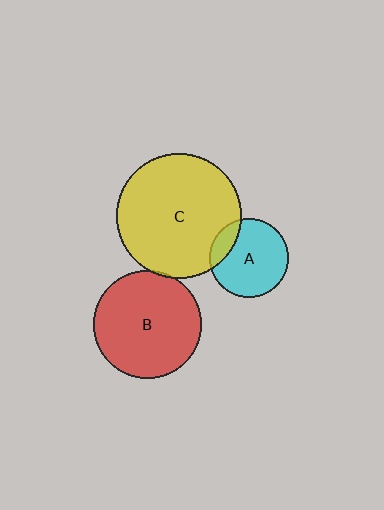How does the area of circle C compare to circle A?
Approximately 2.5 times.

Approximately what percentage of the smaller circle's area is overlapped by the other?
Approximately 15%.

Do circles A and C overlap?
Yes.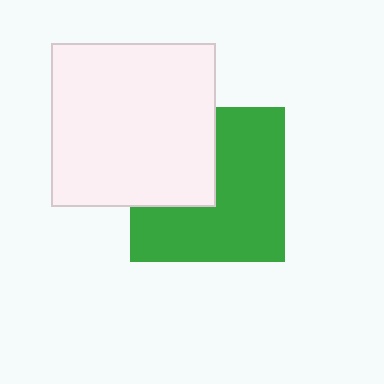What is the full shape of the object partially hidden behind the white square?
The partially hidden object is a green square.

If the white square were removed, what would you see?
You would see the complete green square.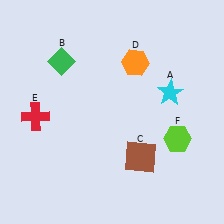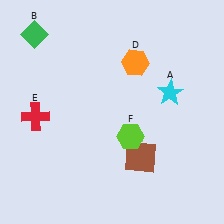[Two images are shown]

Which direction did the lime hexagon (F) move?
The lime hexagon (F) moved left.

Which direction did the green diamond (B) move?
The green diamond (B) moved left.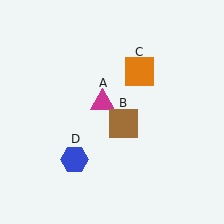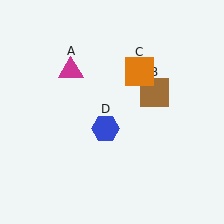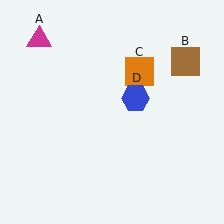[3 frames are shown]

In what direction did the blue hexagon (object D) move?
The blue hexagon (object D) moved up and to the right.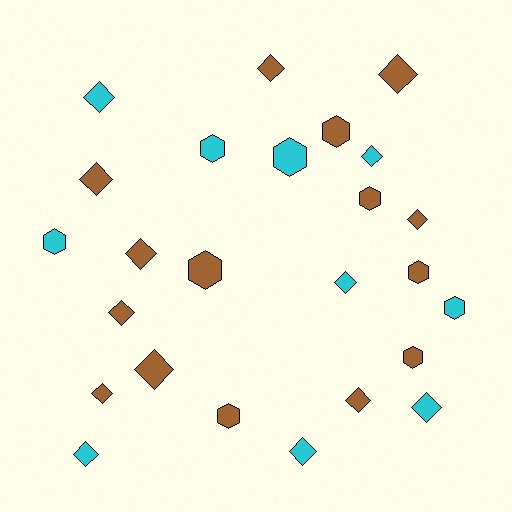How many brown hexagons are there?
There are 6 brown hexagons.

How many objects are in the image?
There are 25 objects.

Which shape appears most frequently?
Diamond, with 15 objects.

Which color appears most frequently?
Brown, with 15 objects.